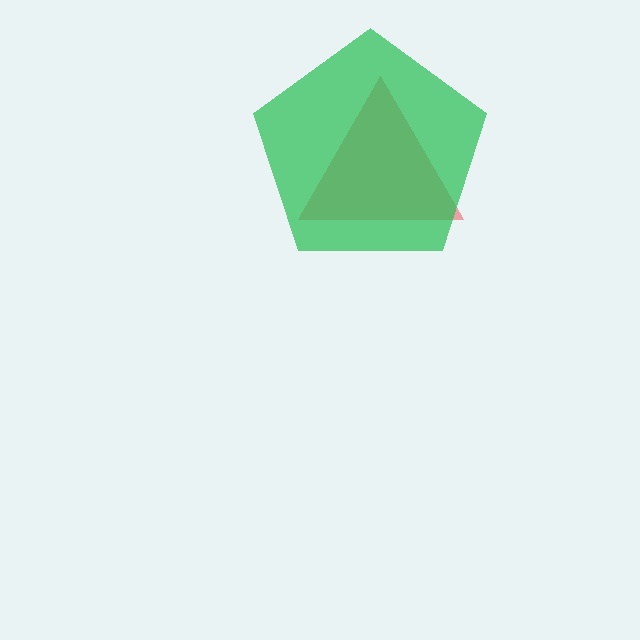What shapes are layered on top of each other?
The layered shapes are: a red triangle, a green pentagon.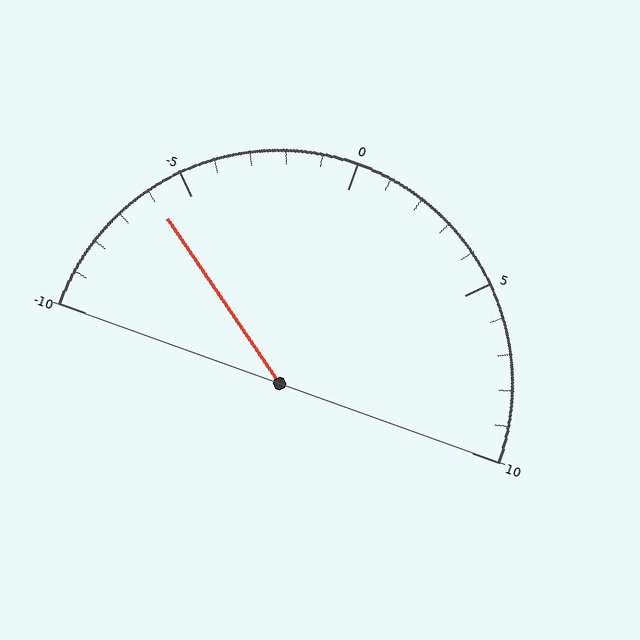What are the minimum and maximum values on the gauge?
The gauge ranges from -10 to 10.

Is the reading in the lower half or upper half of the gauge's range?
The reading is in the lower half of the range (-10 to 10).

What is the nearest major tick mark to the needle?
The nearest major tick mark is -5.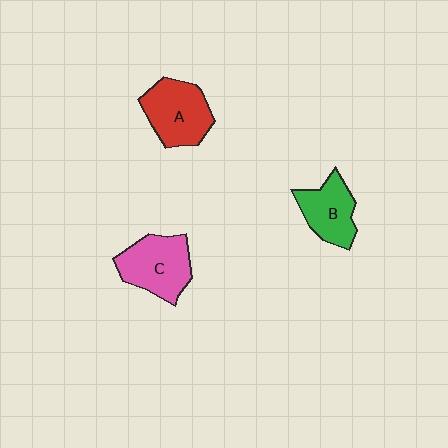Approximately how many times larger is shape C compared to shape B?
Approximately 1.2 times.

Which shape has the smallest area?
Shape B (green).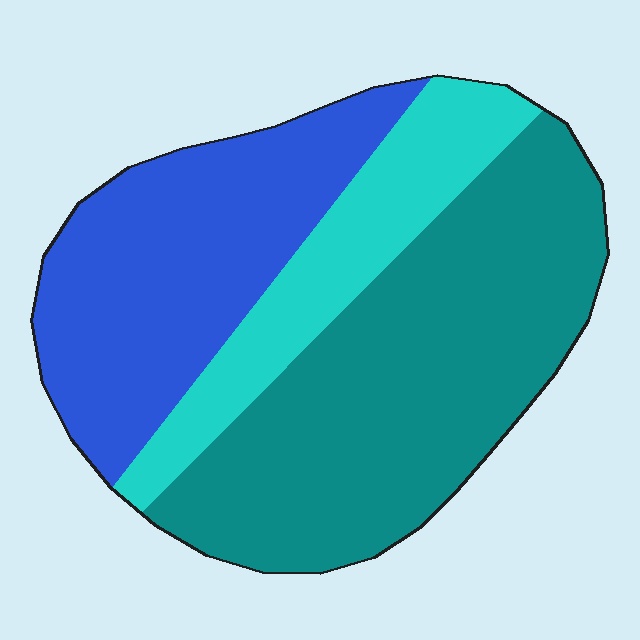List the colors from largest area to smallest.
From largest to smallest: teal, blue, cyan.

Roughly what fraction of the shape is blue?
Blue covers 33% of the shape.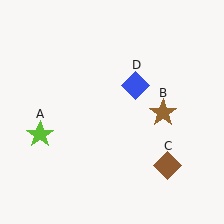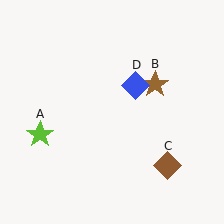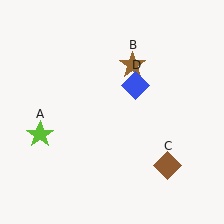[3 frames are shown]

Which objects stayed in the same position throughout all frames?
Lime star (object A) and brown diamond (object C) and blue diamond (object D) remained stationary.